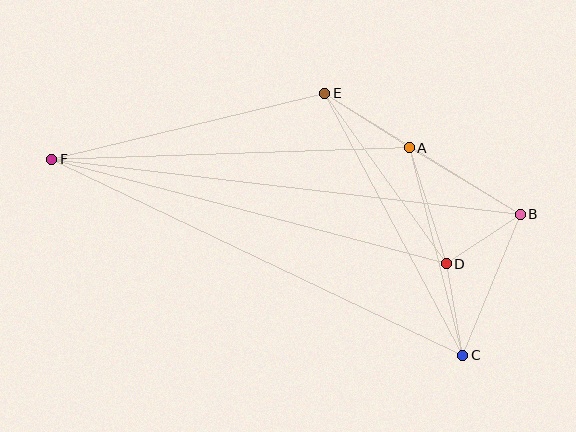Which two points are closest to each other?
Points B and D are closest to each other.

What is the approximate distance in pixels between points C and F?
The distance between C and F is approximately 455 pixels.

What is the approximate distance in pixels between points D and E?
The distance between D and E is approximately 209 pixels.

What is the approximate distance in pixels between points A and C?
The distance between A and C is approximately 214 pixels.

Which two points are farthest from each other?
Points B and F are farthest from each other.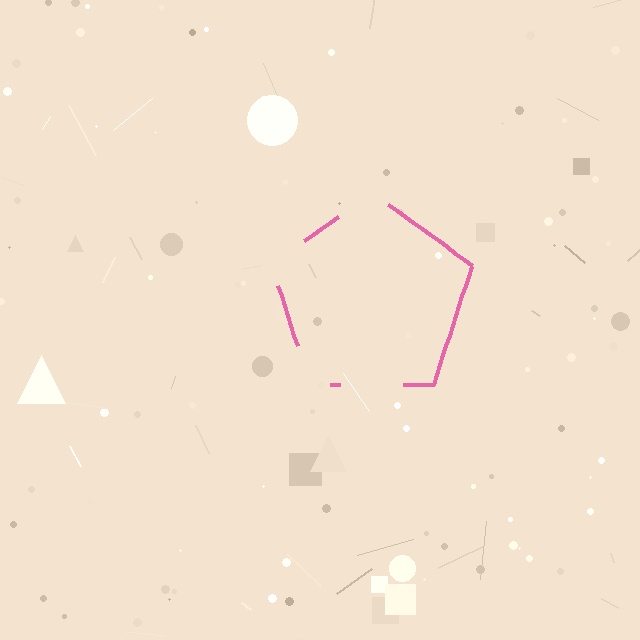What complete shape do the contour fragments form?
The contour fragments form a pentagon.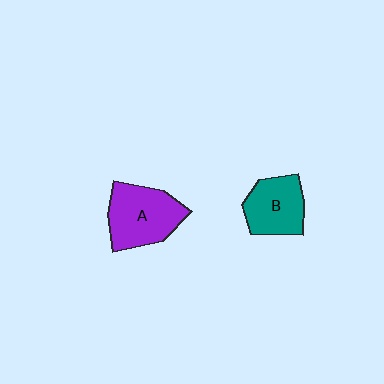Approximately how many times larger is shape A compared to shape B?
Approximately 1.3 times.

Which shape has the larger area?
Shape A (purple).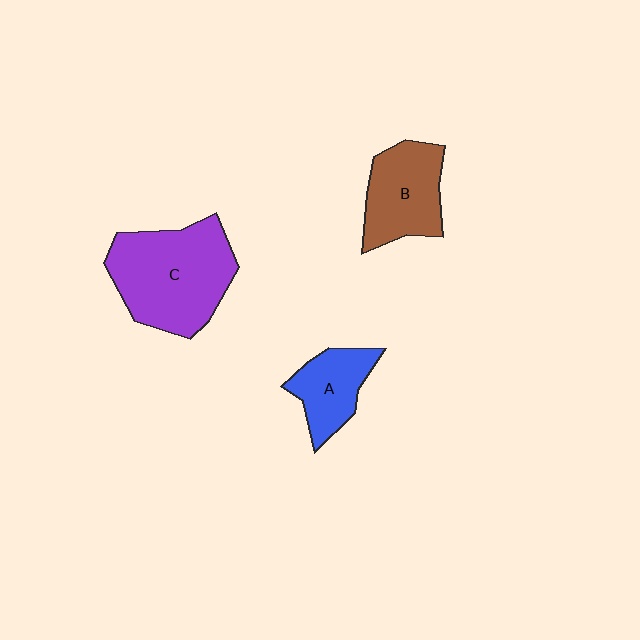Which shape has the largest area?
Shape C (purple).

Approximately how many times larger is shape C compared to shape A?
Approximately 2.1 times.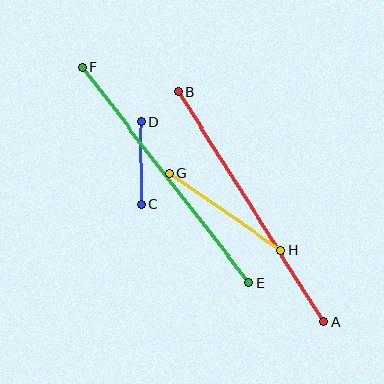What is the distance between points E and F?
The distance is approximately 272 pixels.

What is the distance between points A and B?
The distance is approximately 273 pixels.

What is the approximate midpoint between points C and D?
The midpoint is at approximately (141, 163) pixels.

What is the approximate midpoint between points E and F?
The midpoint is at approximately (166, 175) pixels.